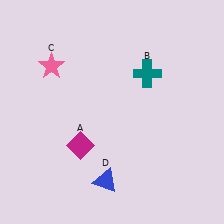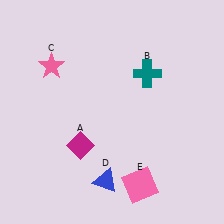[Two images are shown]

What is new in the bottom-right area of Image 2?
A pink square (E) was added in the bottom-right area of Image 2.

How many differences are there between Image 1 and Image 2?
There is 1 difference between the two images.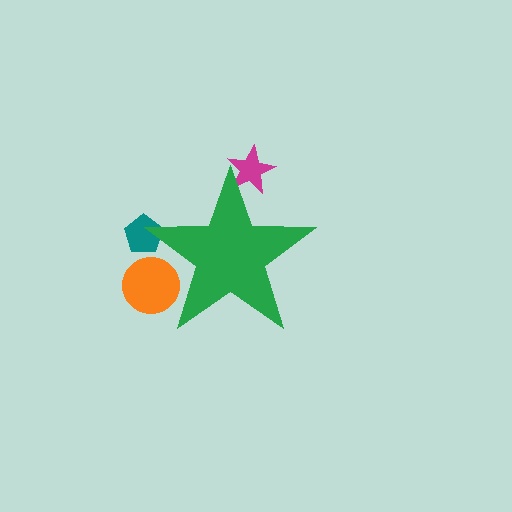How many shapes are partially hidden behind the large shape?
3 shapes are partially hidden.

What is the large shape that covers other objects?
A green star.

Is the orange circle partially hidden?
Yes, the orange circle is partially hidden behind the green star.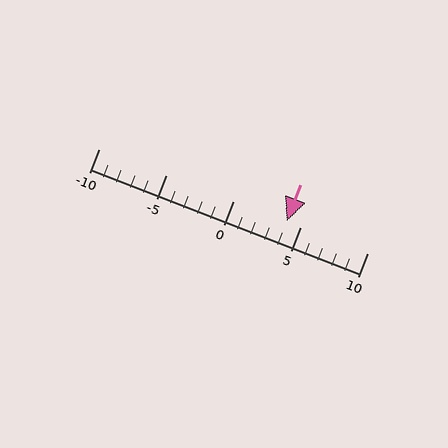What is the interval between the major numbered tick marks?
The major tick marks are spaced 5 units apart.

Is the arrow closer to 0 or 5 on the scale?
The arrow is closer to 5.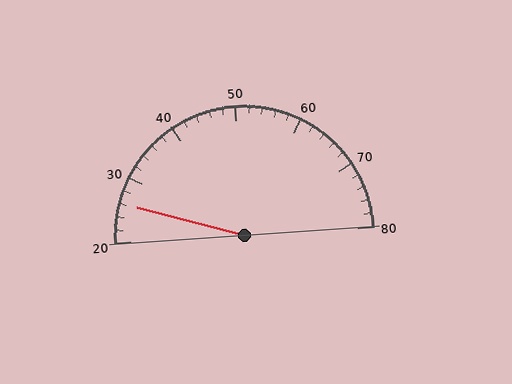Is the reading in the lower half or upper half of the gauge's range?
The reading is in the lower half of the range (20 to 80).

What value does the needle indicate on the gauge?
The needle indicates approximately 26.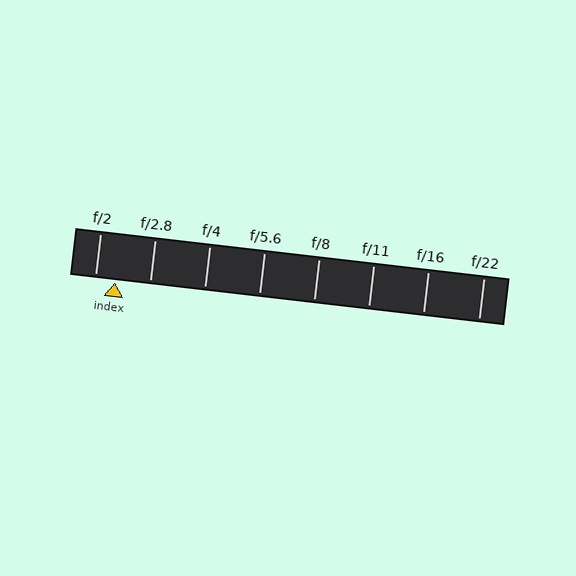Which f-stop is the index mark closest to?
The index mark is closest to f/2.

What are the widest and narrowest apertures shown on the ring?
The widest aperture shown is f/2 and the narrowest is f/22.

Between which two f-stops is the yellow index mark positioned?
The index mark is between f/2 and f/2.8.